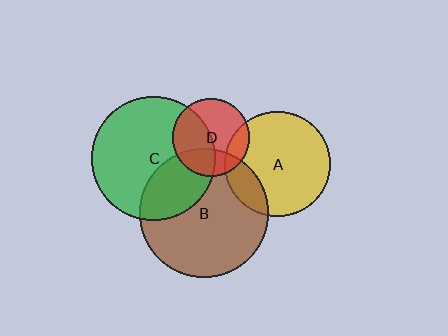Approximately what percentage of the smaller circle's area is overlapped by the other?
Approximately 15%.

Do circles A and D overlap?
Yes.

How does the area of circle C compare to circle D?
Approximately 2.5 times.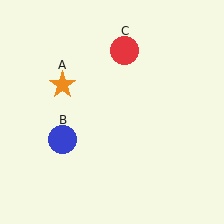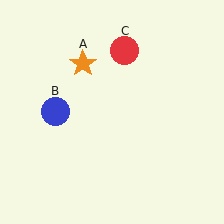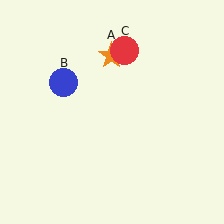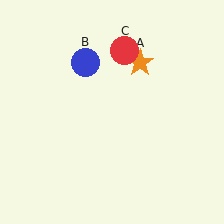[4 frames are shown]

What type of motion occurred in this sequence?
The orange star (object A), blue circle (object B) rotated clockwise around the center of the scene.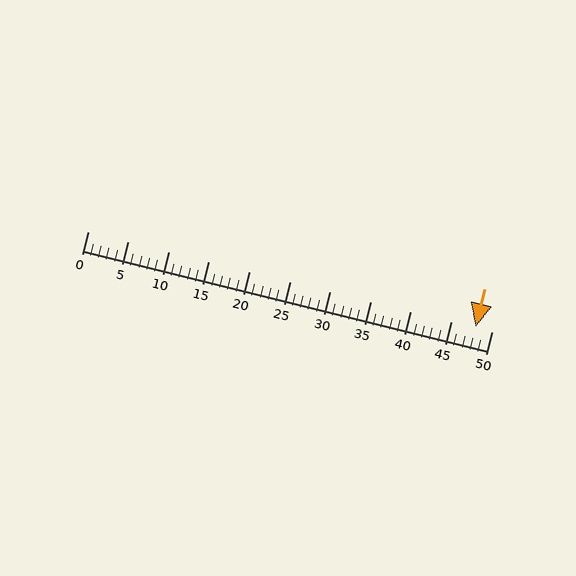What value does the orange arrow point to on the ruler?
The orange arrow points to approximately 48.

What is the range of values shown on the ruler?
The ruler shows values from 0 to 50.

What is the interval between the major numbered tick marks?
The major tick marks are spaced 5 units apart.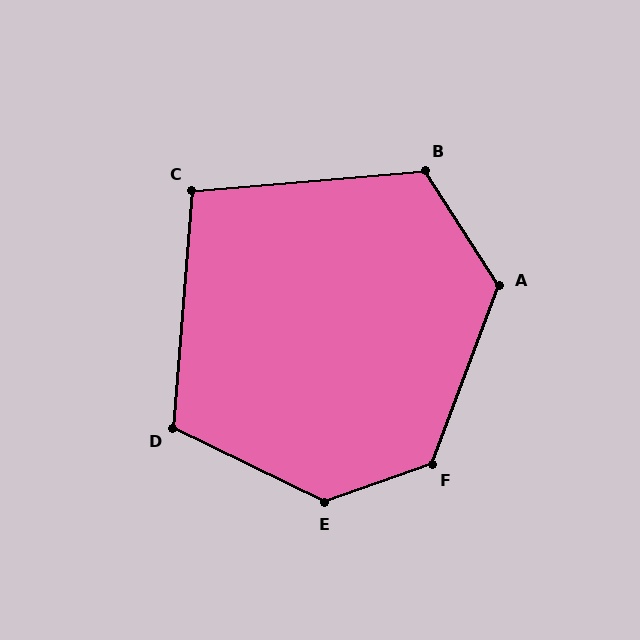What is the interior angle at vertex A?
Approximately 127 degrees (obtuse).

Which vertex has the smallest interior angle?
C, at approximately 99 degrees.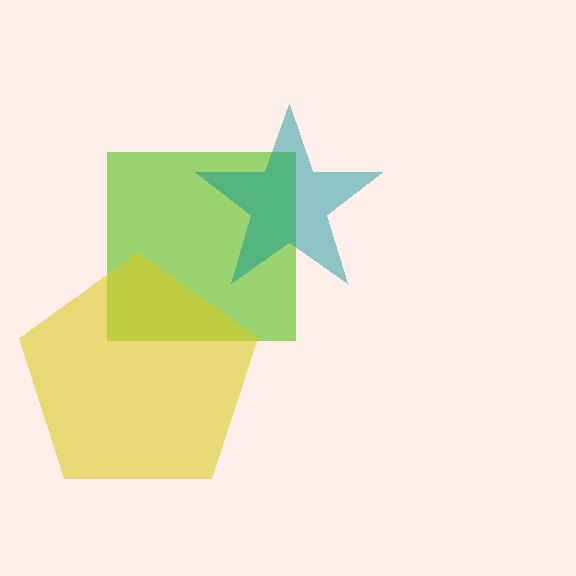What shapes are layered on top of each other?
The layered shapes are: a lime square, a teal star, a yellow pentagon.